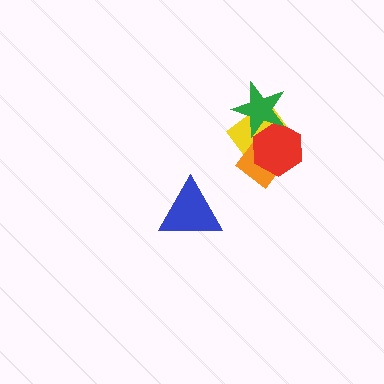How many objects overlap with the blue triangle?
0 objects overlap with the blue triangle.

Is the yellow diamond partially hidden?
Yes, it is partially covered by another shape.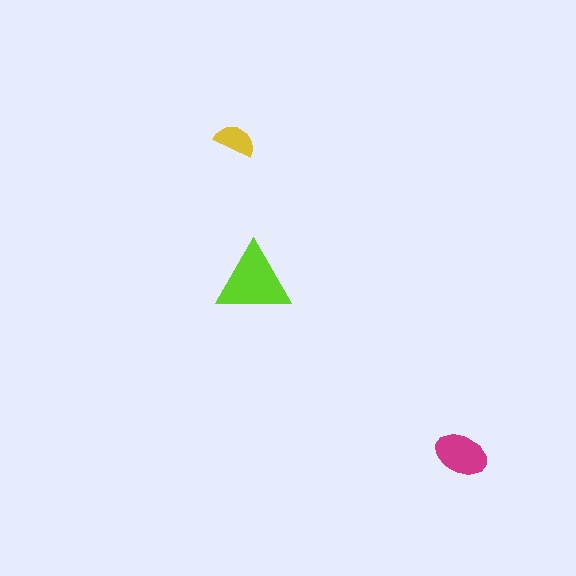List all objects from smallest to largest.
The yellow semicircle, the magenta ellipse, the lime triangle.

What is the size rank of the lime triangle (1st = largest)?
1st.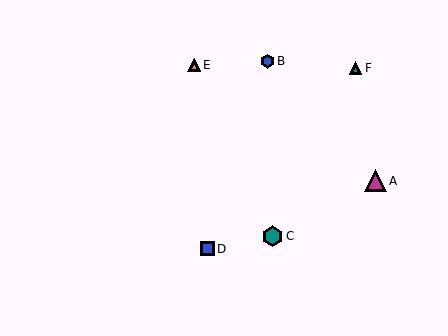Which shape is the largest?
The magenta triangle (labeled A) is the largest.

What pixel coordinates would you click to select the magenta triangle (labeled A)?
Click at (376, 181) to select the magenta triangle A.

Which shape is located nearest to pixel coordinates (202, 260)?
The blue square (labeled D) at (207, 249) is nearest to that location.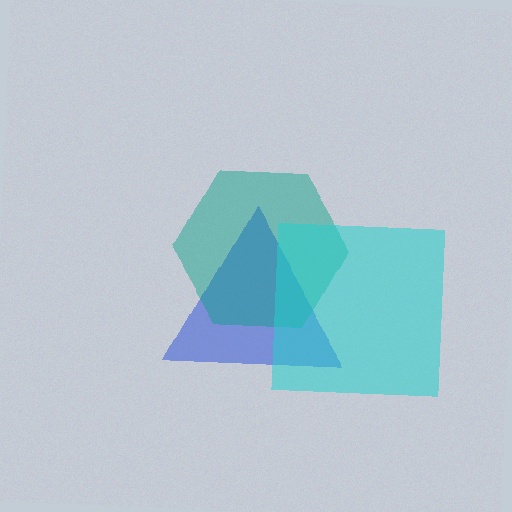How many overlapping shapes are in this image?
There are 3 overlapping shapes in the image.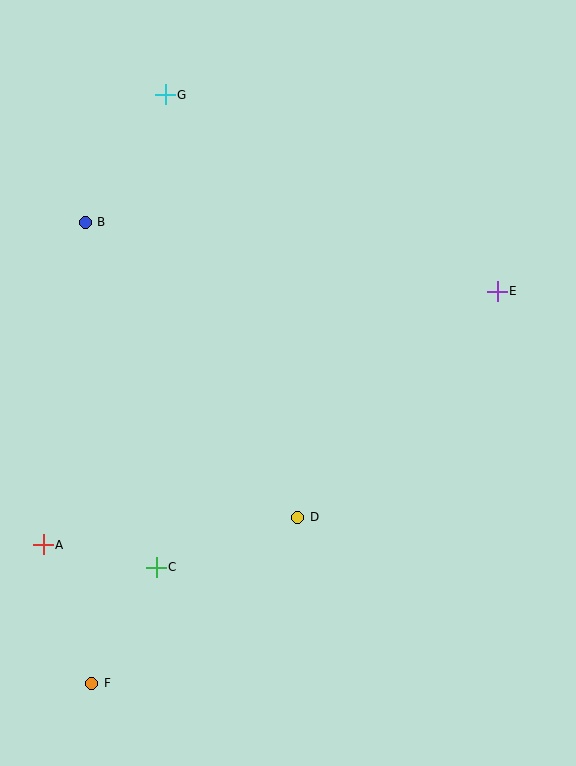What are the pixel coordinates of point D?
Point D is at (298, 517).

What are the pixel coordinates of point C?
Point C is at (156, 567).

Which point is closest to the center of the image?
Point D at (298, 517) is closest to the center.